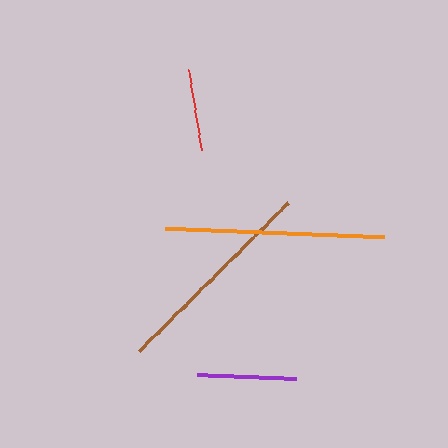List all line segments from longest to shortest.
From longest to shortest: orange, brown, purple, red.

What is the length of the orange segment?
The orange segment is approximately 220 pixels long.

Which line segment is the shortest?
The red line is the shortest at approximately 82 pixels.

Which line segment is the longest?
The orange line is the longest at approximately 220 pixels.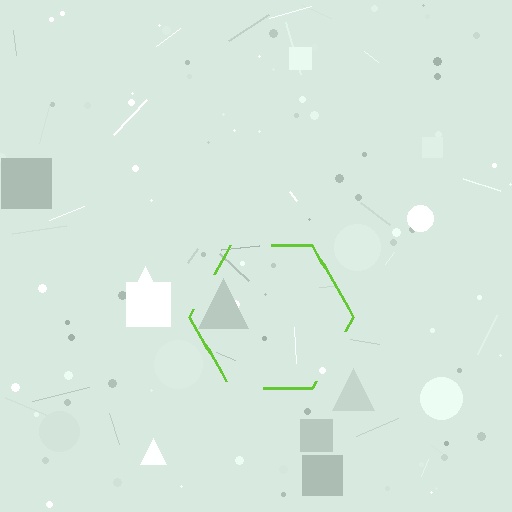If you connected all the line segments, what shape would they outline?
They would outline a hexagon.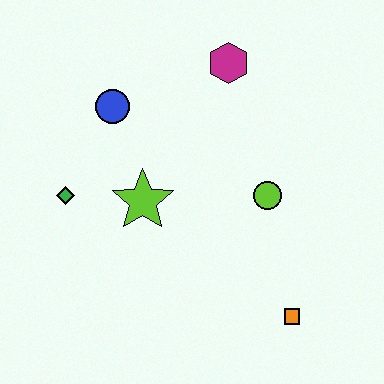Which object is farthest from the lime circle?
The green diamond is farthest from the lime circle.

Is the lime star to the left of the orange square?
Yes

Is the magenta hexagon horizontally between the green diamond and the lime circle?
Yes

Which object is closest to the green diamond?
The lime star is closest to the green diamond.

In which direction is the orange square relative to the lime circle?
The orange square is below the lime circle.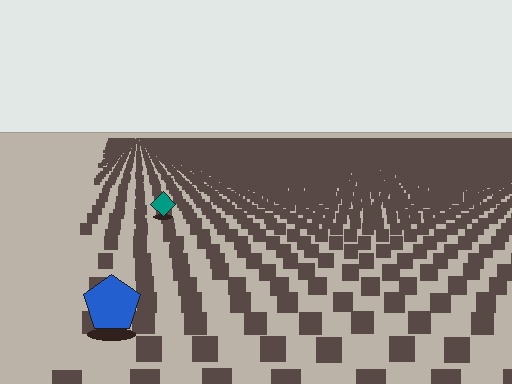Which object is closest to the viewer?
The blue pentagon is closest. The texture marks near it are larger and more spread out.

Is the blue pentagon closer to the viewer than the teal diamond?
Yes. The blue pentagon is closer — you can tell from the texture gradient: the ground texture is coarser near it.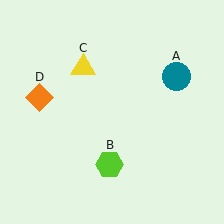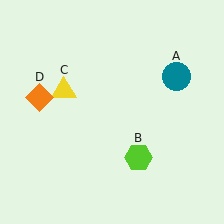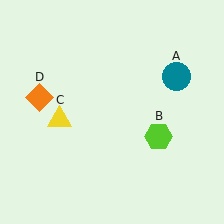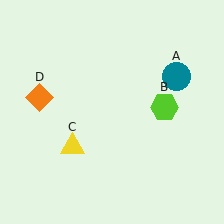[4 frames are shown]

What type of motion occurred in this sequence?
The lime hexagon (object B), yellow triangle (object C) rotated counterclockwise around the center of the scene.